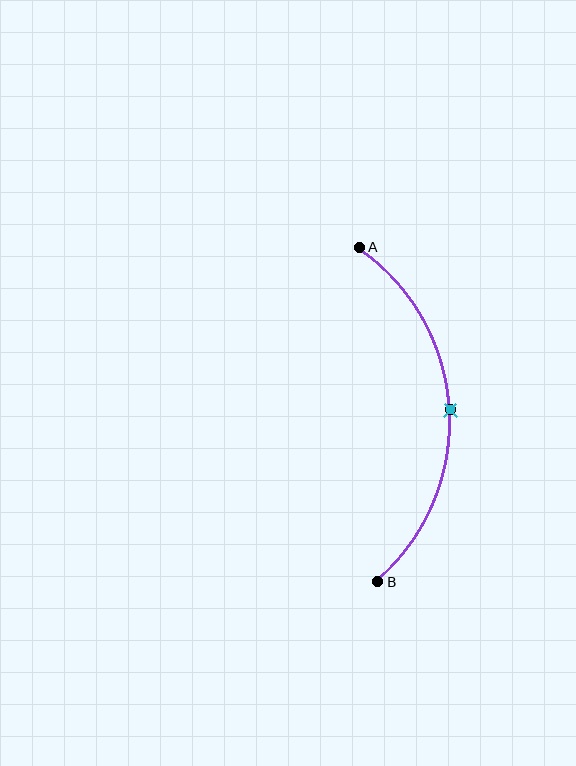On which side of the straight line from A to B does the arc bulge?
The arc bulges to the right of the straight line connecting A and B.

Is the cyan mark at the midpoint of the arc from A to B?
Yes. The cyan mark lies on the arc at equal arc-length from both A and B — it is the arc midpoint.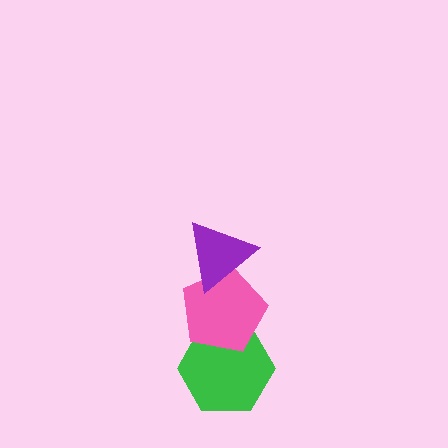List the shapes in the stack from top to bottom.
From top to bottom: the purple triangle, the pink pentagon, the green hexagon.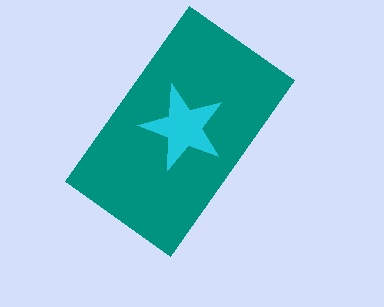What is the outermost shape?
The teal rectangle.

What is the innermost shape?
The cyan star.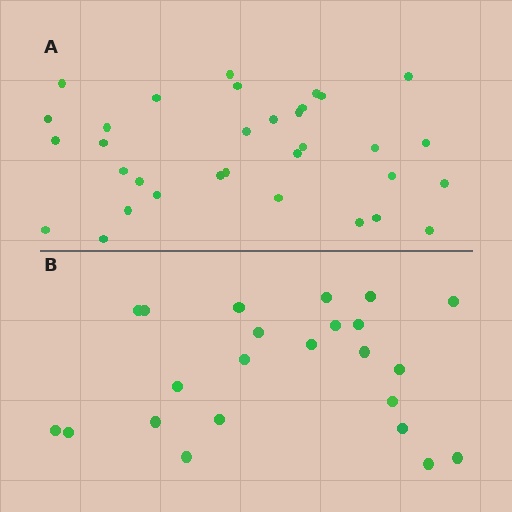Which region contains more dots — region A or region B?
Region A (the top region) has more dots.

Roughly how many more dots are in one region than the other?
Region A has roughly 10 or so more dots than region B.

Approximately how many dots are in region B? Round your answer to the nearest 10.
About 20 dots. (The exact count is 23, which rounds to 20.)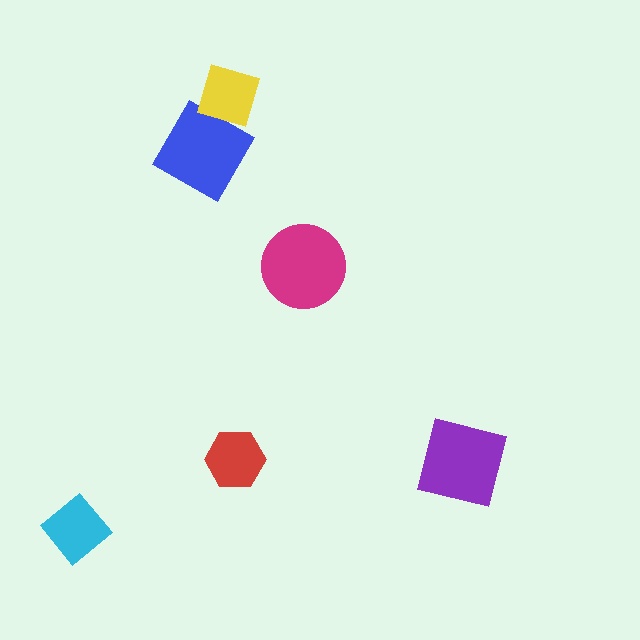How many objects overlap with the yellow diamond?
1 object overlaps with the yellow diamond.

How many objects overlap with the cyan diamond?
0 objects overlap with the cyan diamond.